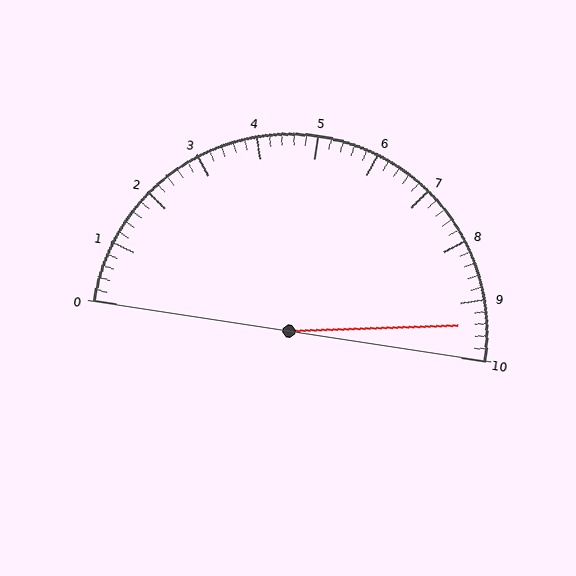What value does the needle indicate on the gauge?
The needle indicates approximately 9.4.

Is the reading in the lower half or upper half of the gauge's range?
The reading is in the upper half of the range (0 to 10).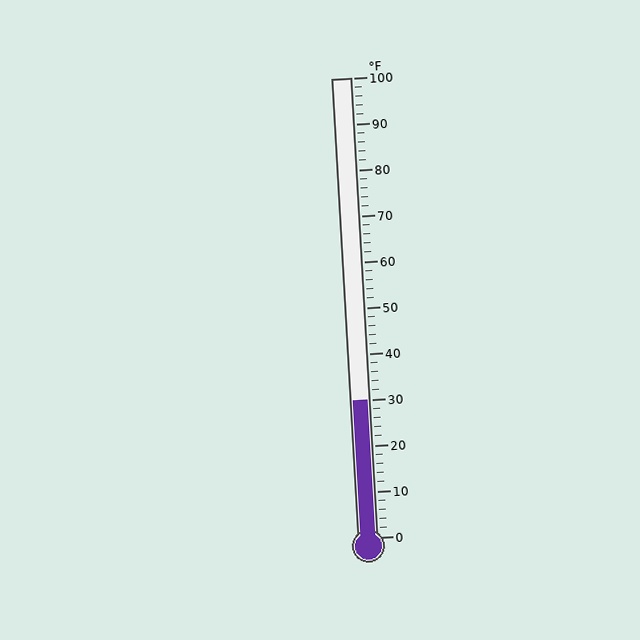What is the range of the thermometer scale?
The thermometer scale ranges from 0°F to 100°F.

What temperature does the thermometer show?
The thermometer shows approximately 30°F.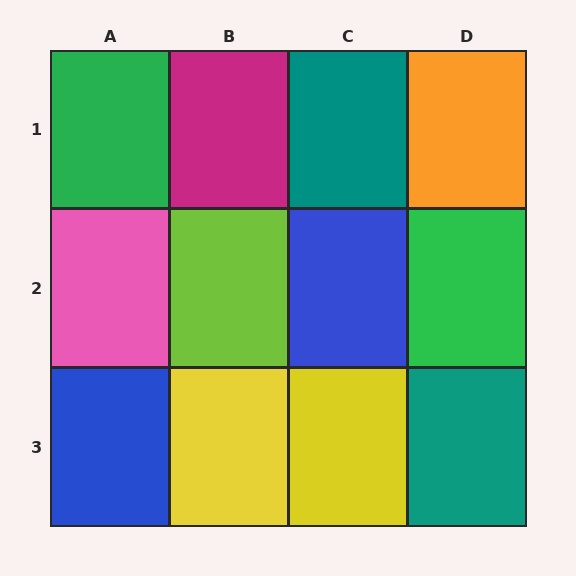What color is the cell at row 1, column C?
Teal.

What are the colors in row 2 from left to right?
Pink, lime, blue, green.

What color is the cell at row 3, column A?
Blue.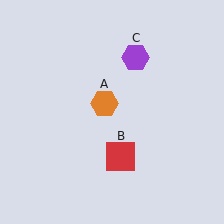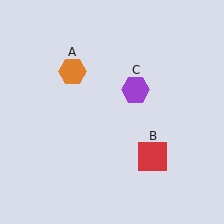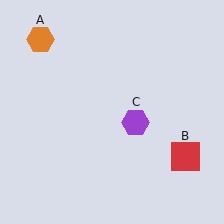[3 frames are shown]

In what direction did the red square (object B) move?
The red square (object B) moved right.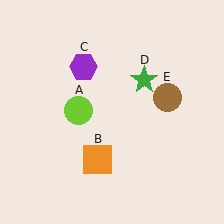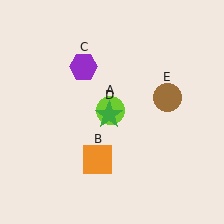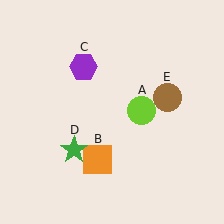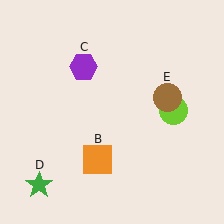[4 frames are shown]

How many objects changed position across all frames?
2 objects changed position: lime circle (object A), green star (object D).